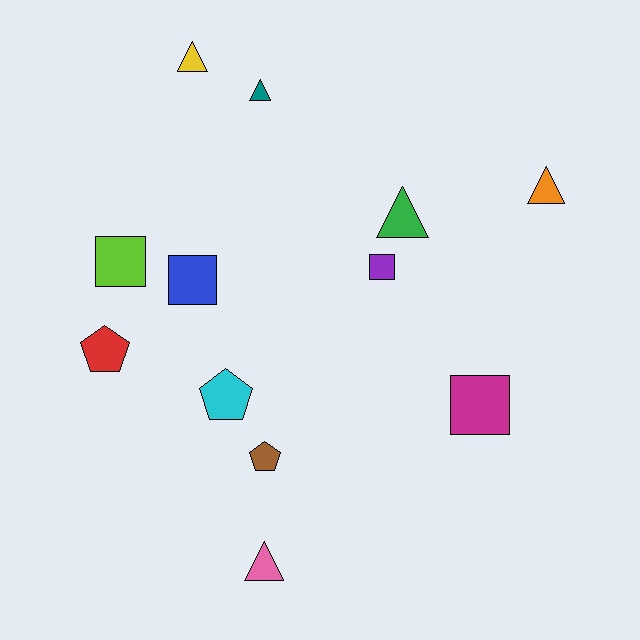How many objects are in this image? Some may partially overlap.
There are 12 objects.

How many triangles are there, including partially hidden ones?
There are 5 triangles.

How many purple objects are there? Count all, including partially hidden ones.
There is 1 purple object.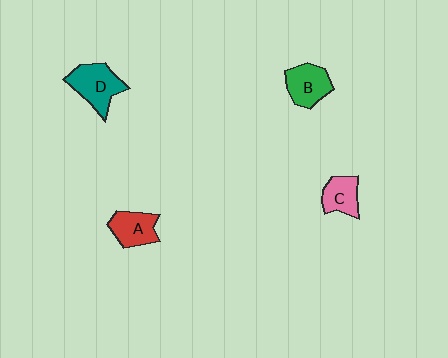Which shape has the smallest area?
Shape C (pink).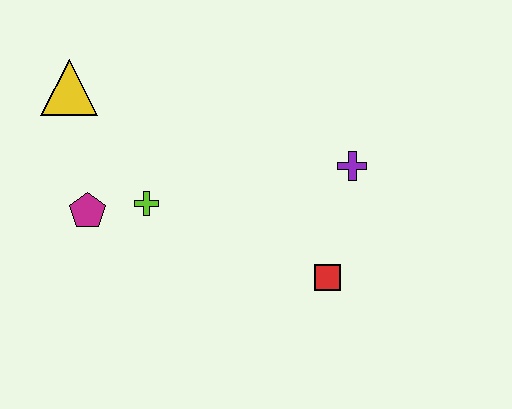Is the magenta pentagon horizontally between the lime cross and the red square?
No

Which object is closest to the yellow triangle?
The magenta pentagon is closest to the yellow triangle.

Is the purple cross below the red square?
No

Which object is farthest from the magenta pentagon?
The purple cross is farthest from the magenta pentagon.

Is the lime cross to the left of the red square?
Yes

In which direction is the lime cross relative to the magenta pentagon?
The lime cross is to the right of the magenta pentagon.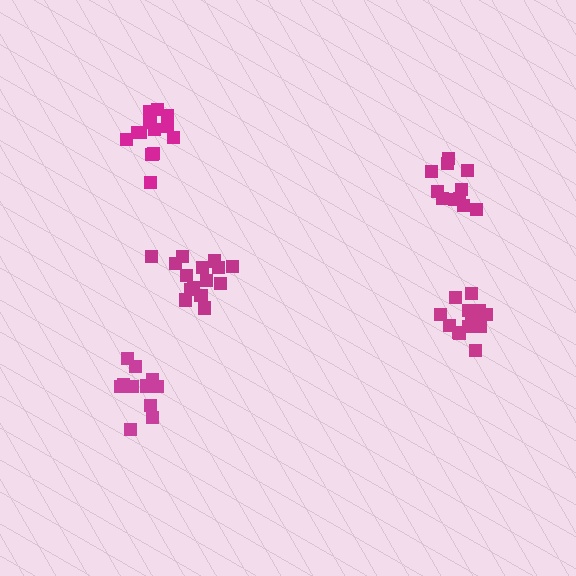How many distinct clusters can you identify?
There are 5 distinct clusters.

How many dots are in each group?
Group 1: 14 dots, Group 2: 15 dots, Group 3: 11 dots, Group 4: 11 dots, Group 5: 14 dots (65 total).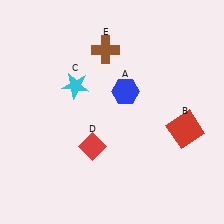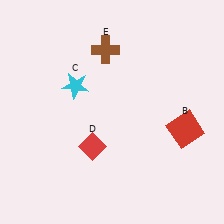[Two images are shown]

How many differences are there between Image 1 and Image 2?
There is 1 difference between the two images.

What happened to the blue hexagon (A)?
The blue hexagon (A) was removed in Image 2. It was in the top-right area of Image 1.